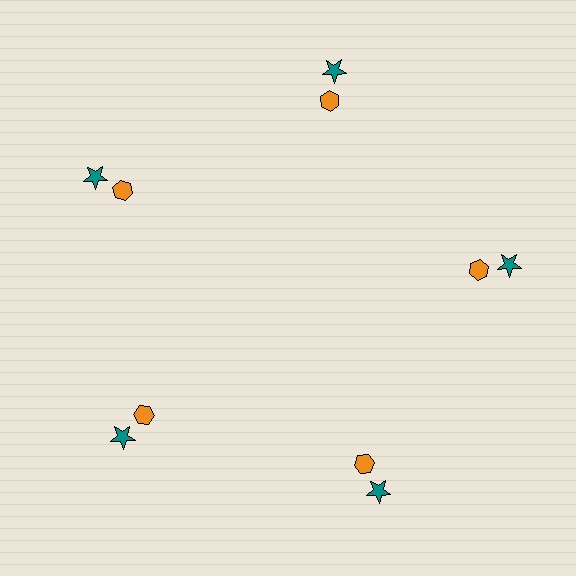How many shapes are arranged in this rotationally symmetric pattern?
There are 10 shapes, arranged in 5 groups of 2.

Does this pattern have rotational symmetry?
Yes, this pattern has 5-fold rotational symmetry. It looks the same after rotating 72 degrees around the center.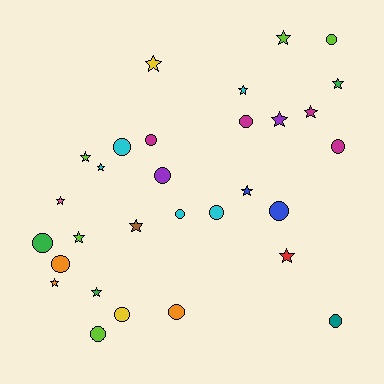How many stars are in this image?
There are 15 stars.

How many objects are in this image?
There are 30 objects.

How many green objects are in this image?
There are 3 green objects.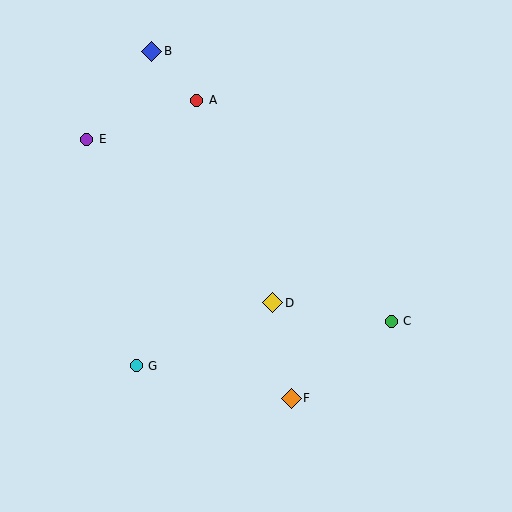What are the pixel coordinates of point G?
Point G is at (136, 366).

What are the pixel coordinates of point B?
Point B is at (152, 51).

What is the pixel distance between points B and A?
The distance between B and A is 66 pixels.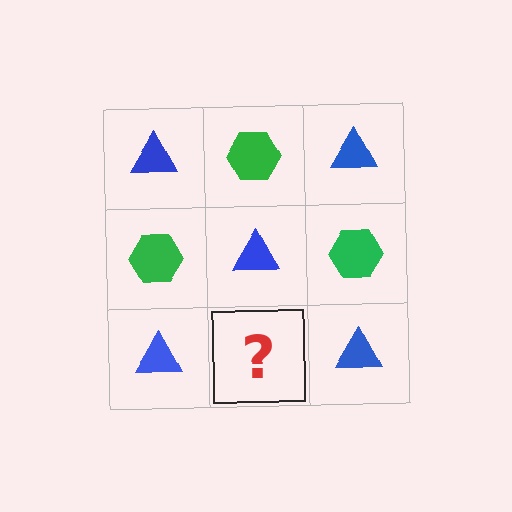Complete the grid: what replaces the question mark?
The question mark should be replaced with a green hexagon.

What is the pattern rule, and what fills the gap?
The rule is that it alternates blue triangle and green hexagon in a checkerboard pattern. The gap should be filled with a green hexagon.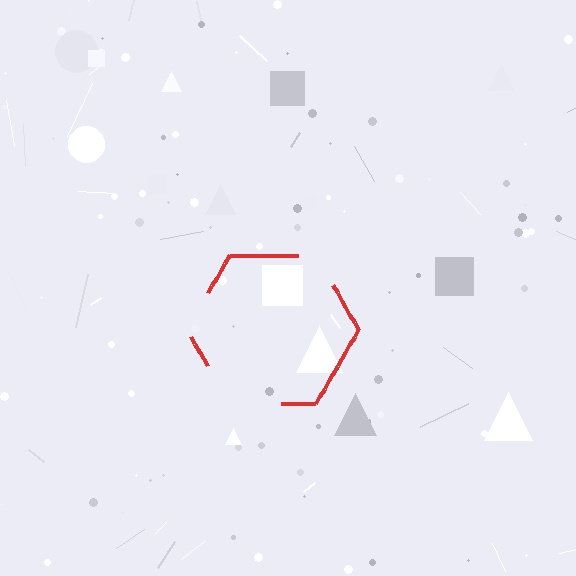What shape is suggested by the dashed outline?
The dashed outline suggests a hexagon.